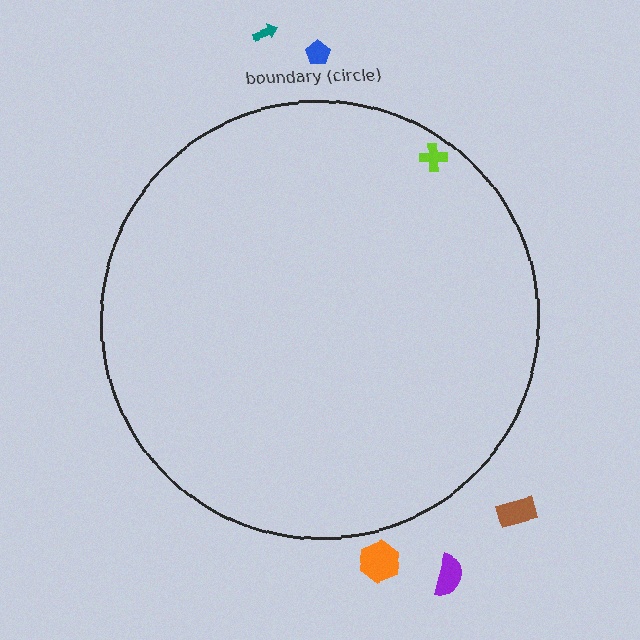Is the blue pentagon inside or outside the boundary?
Outside.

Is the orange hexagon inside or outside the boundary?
Outside.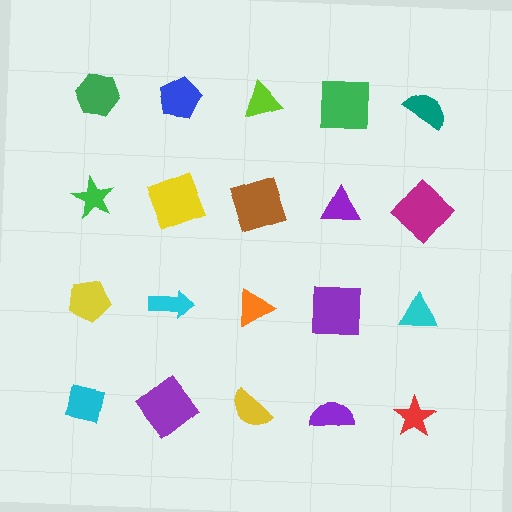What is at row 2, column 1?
A green star.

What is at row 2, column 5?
A magenta diamond.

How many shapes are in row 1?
5 shapes.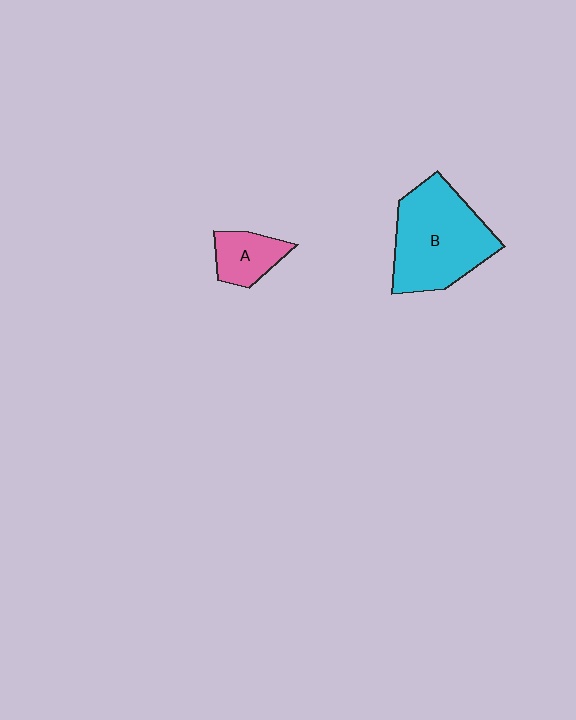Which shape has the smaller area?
Shape A (pink).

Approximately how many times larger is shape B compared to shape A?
Approximately 2.7 times.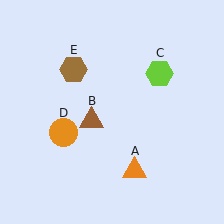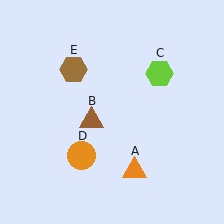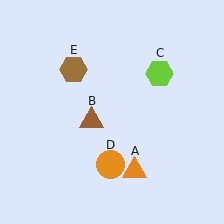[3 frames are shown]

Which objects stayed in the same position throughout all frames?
Orange triangle (object A) and brown triangle (object B) and lime hexagon (object C) and brown hexagon (object E) remained stationary.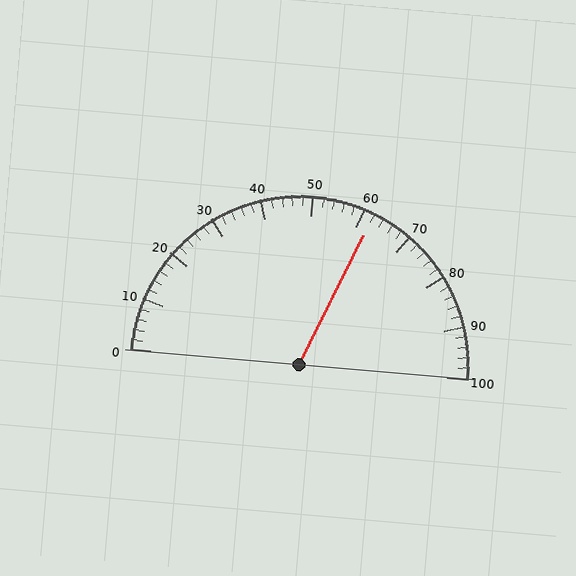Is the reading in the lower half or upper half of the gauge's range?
The reading is in the upper half of the range (0 to 100).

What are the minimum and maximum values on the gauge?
The gauge ranges from 0 to 100.